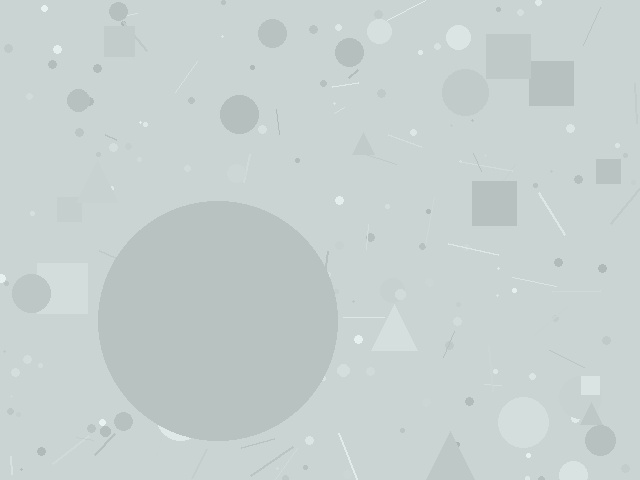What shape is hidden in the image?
A circle is hidden in the image.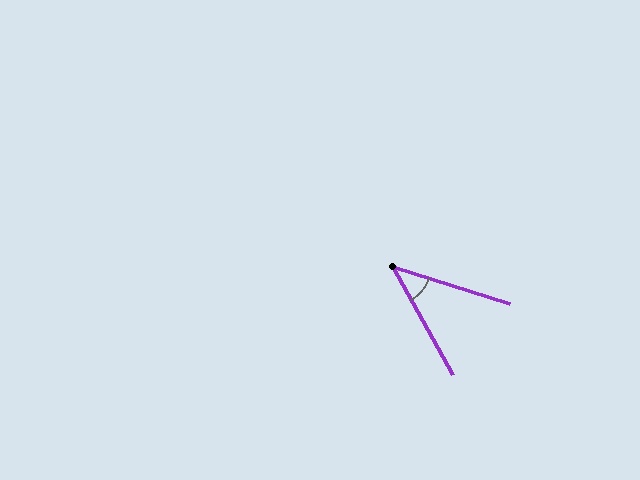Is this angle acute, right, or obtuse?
It is acute.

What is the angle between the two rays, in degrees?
Approximately 43 degrees.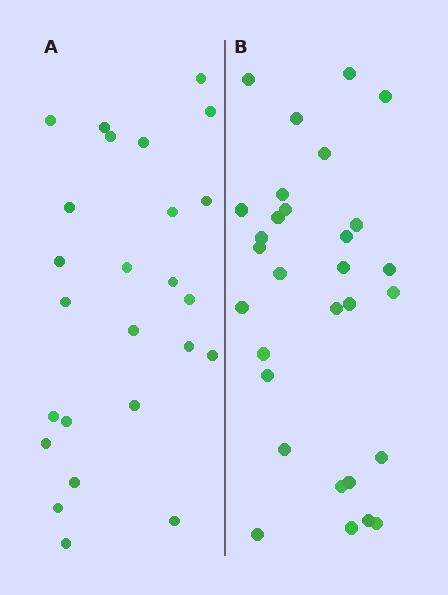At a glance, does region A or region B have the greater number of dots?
Region B (the right region) has more dots.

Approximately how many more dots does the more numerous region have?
Region B has about 5 more dots than region A.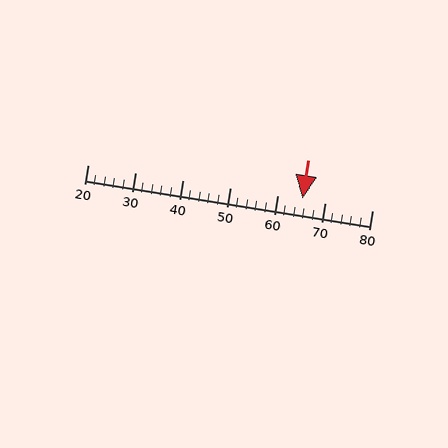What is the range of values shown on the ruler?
The ruler shows values from 20 to 80.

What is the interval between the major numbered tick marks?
The major tick marks are spaced 10 units apart.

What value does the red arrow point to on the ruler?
The red arrow points to approximately 65.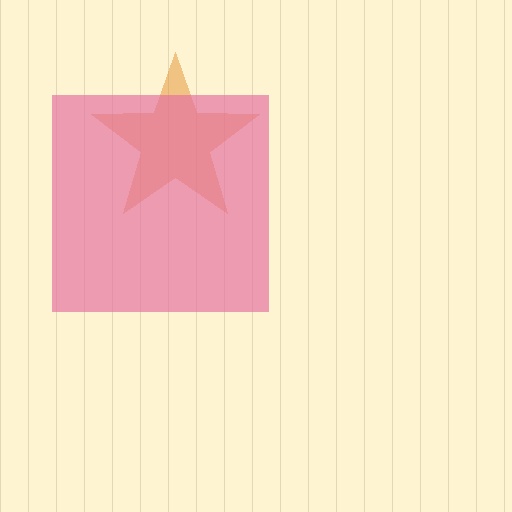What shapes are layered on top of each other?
The layered shapes are: an orange star, a pink square.